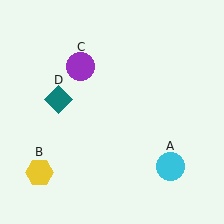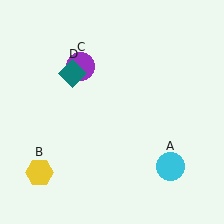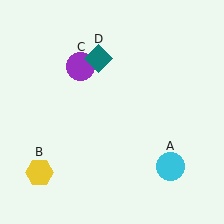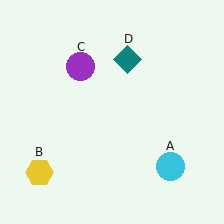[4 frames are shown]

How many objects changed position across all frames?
1 object changed position: teal diamond (object D).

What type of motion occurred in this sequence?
The teal diamond (object D) rotated clockwise around the center of the scene.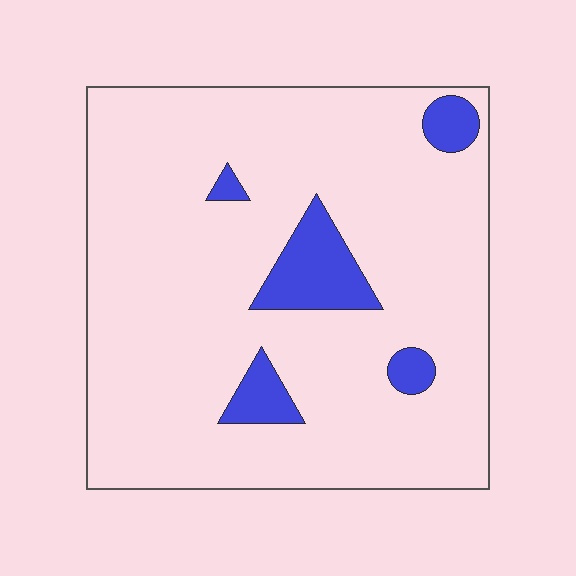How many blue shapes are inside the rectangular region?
5.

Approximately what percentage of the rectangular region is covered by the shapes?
Approximately 10%.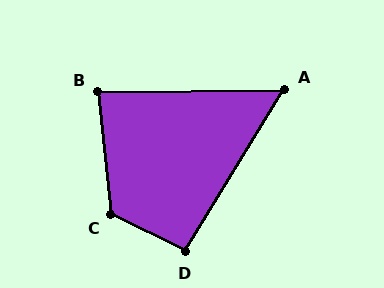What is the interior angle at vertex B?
Approximately 85 degrees (acute).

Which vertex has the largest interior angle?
C, at approximately 122 degrees.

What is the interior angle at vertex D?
Approximately 95 degrees (obtuse).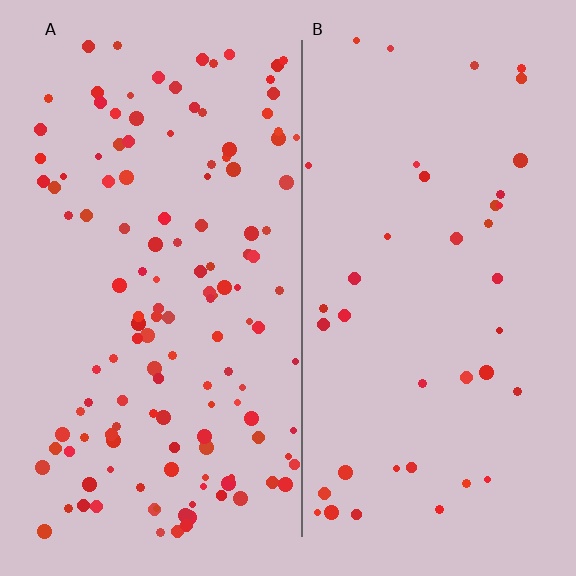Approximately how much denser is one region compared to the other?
Approximately 3.3× — region A over region B.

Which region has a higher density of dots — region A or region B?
A (the left).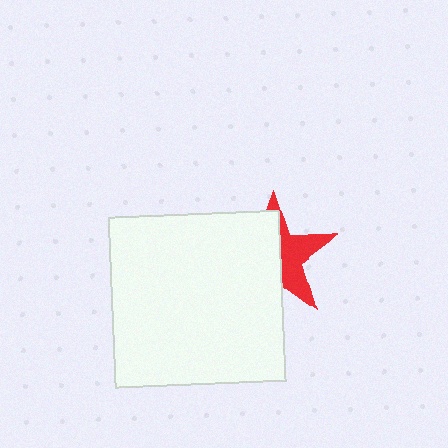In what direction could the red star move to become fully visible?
The red star could move right. That would shift it out from behind the white square entirely.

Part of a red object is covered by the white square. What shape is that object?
It is a star.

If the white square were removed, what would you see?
You would see the complete red star.